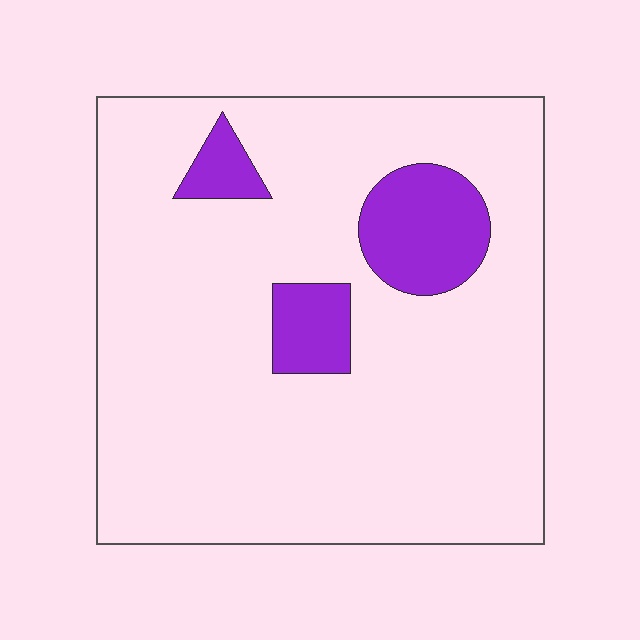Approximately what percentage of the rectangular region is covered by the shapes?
Approximately 15%.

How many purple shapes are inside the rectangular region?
3.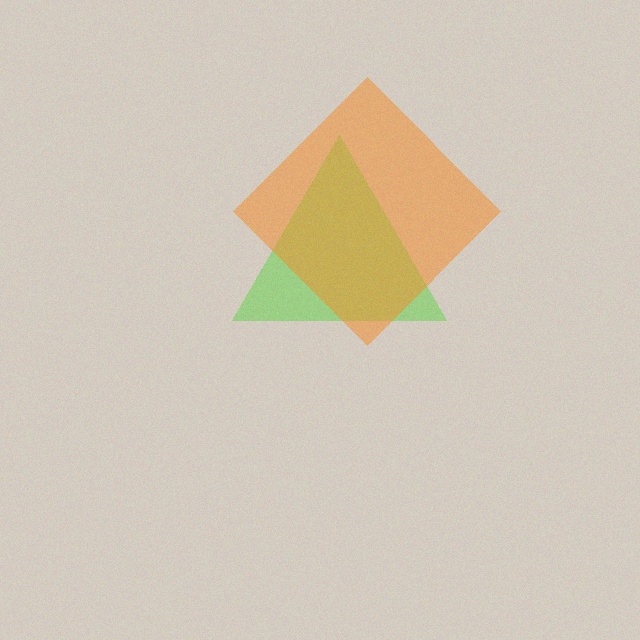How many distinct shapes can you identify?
There are 2 distinct shapes: a lime triangle, an orange diamond.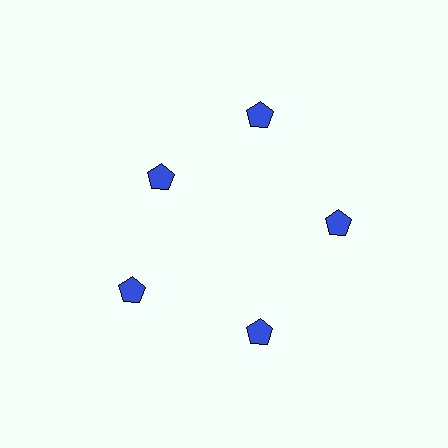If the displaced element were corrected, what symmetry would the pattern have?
It would have 5-fold rotational symmetry — the pattern would map onto itself every 72 degrees.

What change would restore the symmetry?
The symmetry would be restored by moving it outward, back onto the ring so that all 5 pentagons sit at equal angles and equal distance from the center.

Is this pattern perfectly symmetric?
No. The 5 blue pentagons are arranged in a ring, but one element near the 10 o'clock position is pulled inward toward the center, breaking the 5-fold rotational symmetry.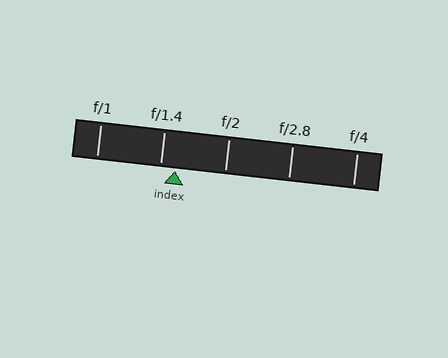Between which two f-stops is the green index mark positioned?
The index mark is between f/1.4 and f/2.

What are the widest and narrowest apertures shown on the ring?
The widest aperture shown is f/1 and the narrowest is f/4.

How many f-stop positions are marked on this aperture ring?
There are 5 f-stop positions marked.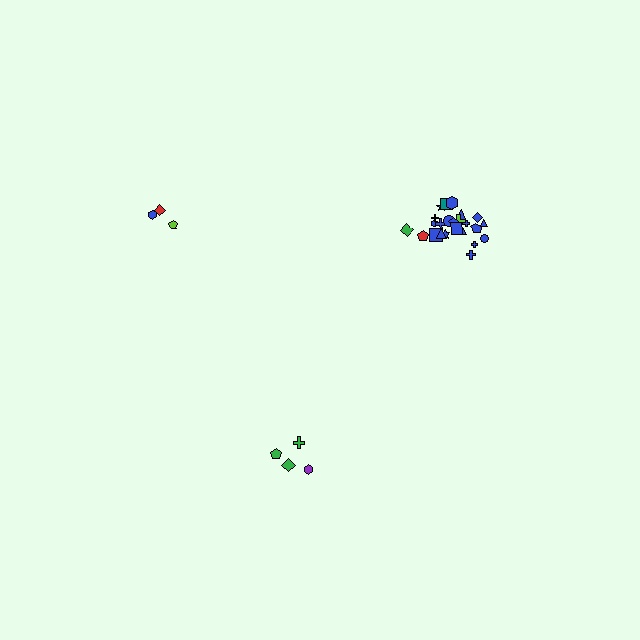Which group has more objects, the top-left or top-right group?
The top-right group.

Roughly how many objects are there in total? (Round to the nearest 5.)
Roughly 30 objects in total.